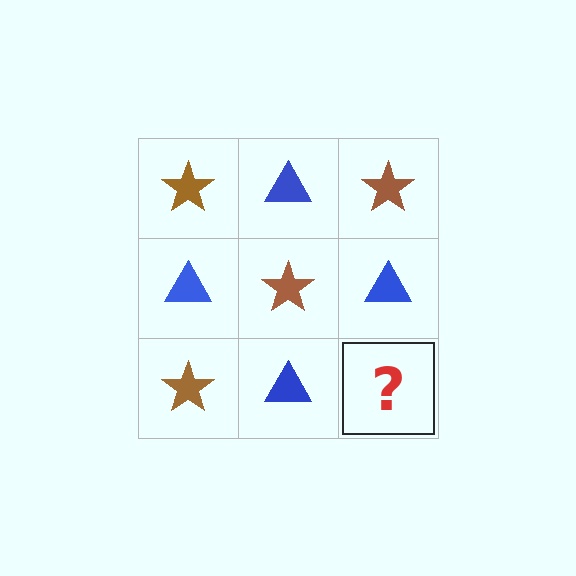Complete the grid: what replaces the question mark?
The question mark should be replaced with a brown star.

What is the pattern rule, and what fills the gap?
The rule is that it alternates brown star and blue triangle in a checkerboard pattern. The gap should be filled with a brown star.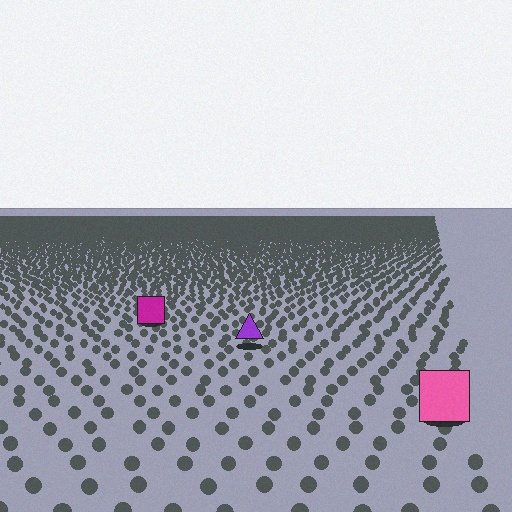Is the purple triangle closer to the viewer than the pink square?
No. The pink square is closer — you can tell from the texture gradient: the ground texture is coarser near it.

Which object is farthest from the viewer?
The magenta square is farthest from the viewer. It appears smaller and the ground texture around it is denser.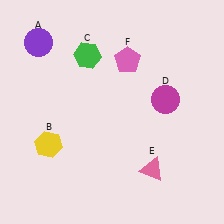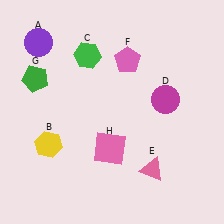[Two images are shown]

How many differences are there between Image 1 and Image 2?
There are 2 differences between the two images.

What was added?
A green pentagon (G), a pink square (H) were added in Image 2.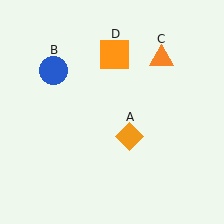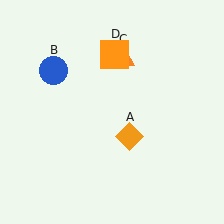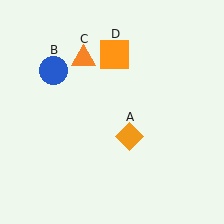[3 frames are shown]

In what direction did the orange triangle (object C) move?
The orange triangle (object C) moved left.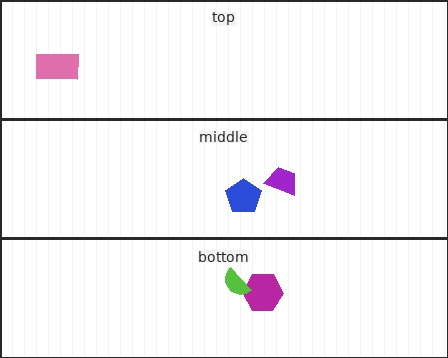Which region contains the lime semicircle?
The bottom region.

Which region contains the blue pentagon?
The middle region.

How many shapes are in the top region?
1.